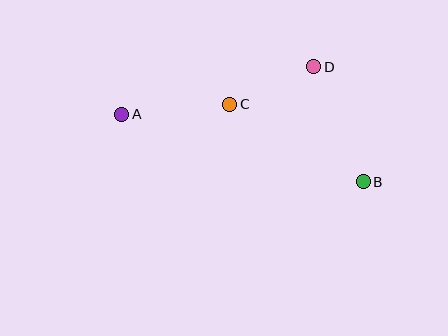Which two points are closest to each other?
Points C and D are closest to each other.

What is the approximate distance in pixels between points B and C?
The distance between B and C is approximately 154 pixels.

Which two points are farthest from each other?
Points A and B are farthest from each other.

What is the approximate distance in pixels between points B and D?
The distance between B and D is approximately 125 pixels.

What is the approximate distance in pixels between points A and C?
The distance between A and C is approximately 109 pixels.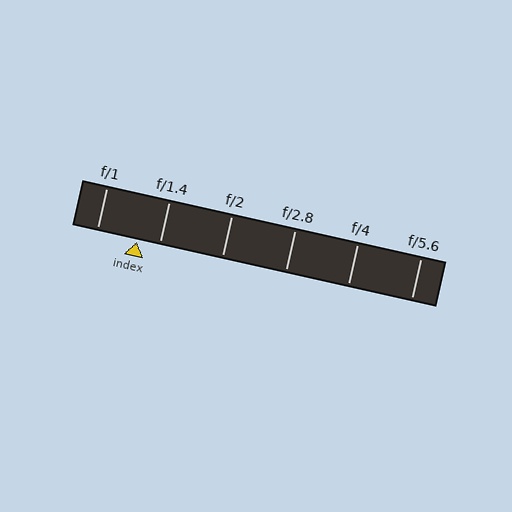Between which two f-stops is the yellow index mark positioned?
The index mark is between f/1 and f/1.4.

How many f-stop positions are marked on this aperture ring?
There are 6 f-stop positions marked.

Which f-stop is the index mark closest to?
The index mark is closest to f/1.4.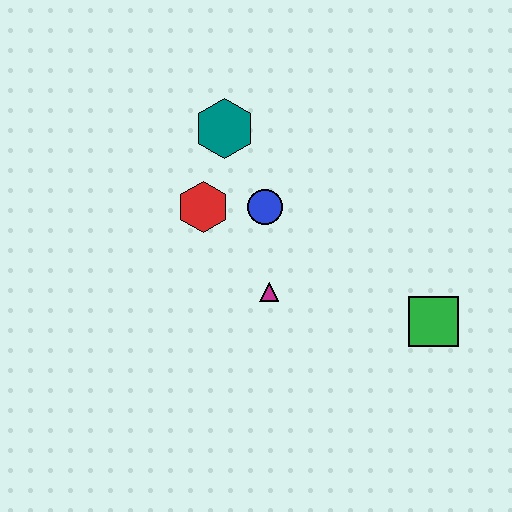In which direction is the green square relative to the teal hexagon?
The green square is to the right of the teal hexagon.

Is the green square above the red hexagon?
No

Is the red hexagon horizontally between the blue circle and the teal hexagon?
No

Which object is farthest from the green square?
The teal hexagon is farthest from the green square.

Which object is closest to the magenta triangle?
The blue circle is closest to the magenta triangle.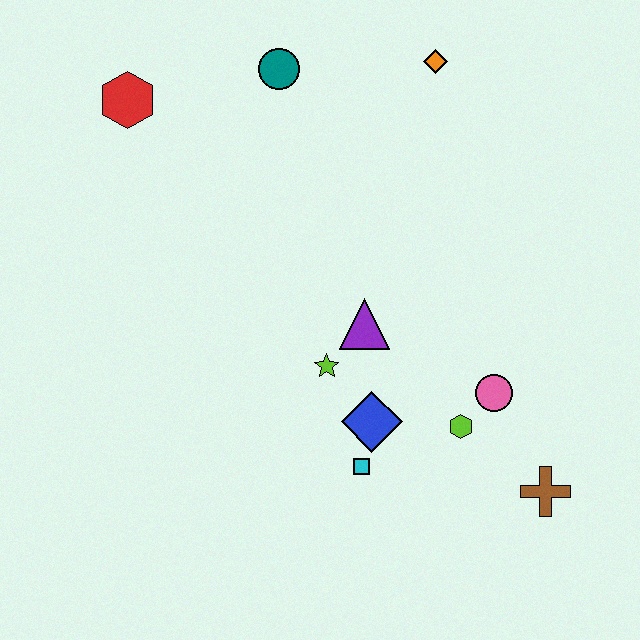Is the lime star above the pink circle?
Yes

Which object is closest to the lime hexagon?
The pink circle is closest to the lime hexagon.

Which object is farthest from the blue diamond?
The red hexagon is farthest from the blue diamond.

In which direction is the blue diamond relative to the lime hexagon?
The blue diamond is to the left of the lime hexagon.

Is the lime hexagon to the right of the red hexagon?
Yes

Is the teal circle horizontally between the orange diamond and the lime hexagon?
No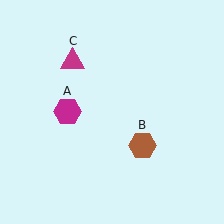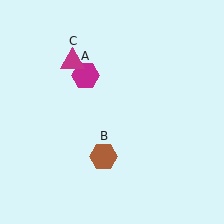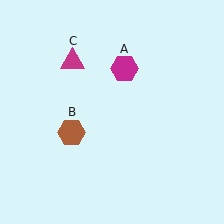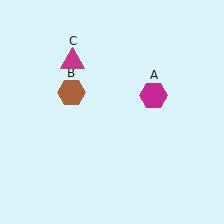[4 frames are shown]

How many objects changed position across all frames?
2 objects changed position: magenta hexagon (object A), brown hexagon (object B).